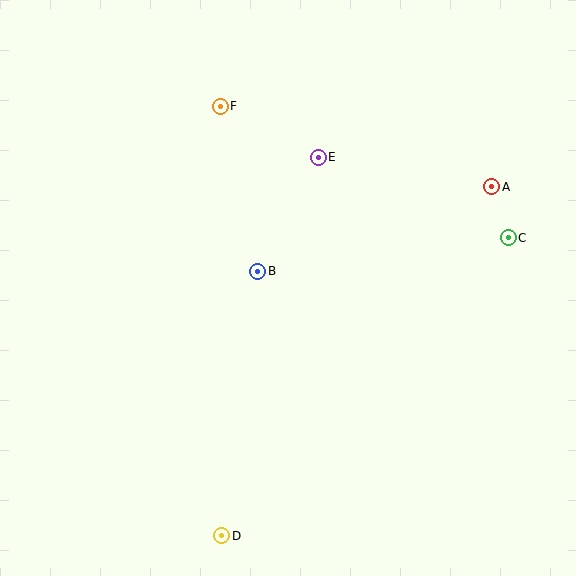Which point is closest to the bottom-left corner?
Point D is closest to the bottom-left corner.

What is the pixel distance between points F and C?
The distance between F and C is 317 pixels.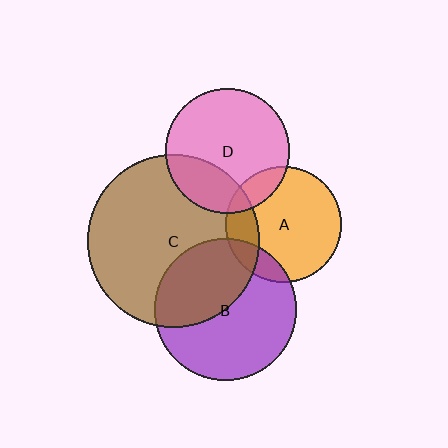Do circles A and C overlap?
Yes.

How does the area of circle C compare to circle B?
Approximately 1.5 times.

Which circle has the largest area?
Circle C (brown).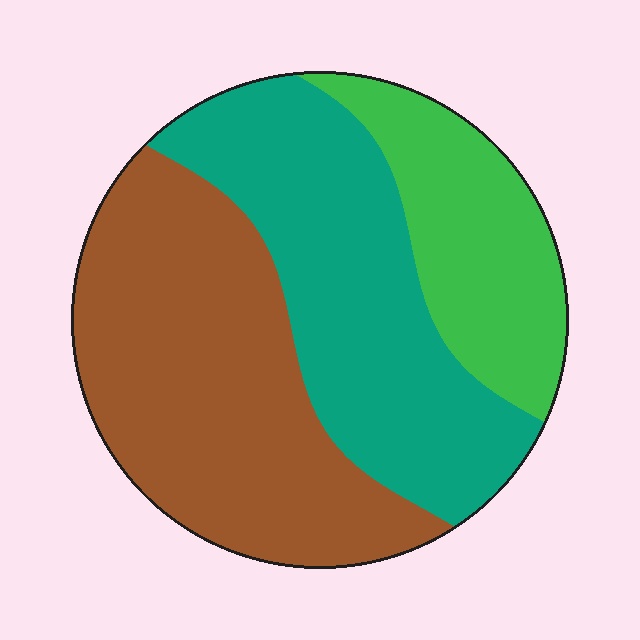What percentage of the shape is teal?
Teal covers 37% of the shape.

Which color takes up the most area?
Brown, at roughly 45%.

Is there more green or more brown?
Brown.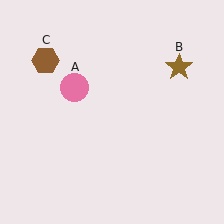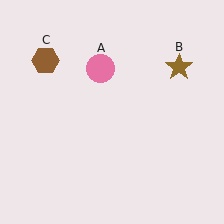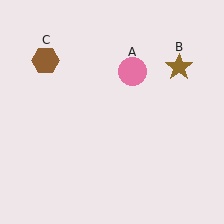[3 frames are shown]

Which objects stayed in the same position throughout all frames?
Brown star (object B) and brown hexagon (object C) remained stationary.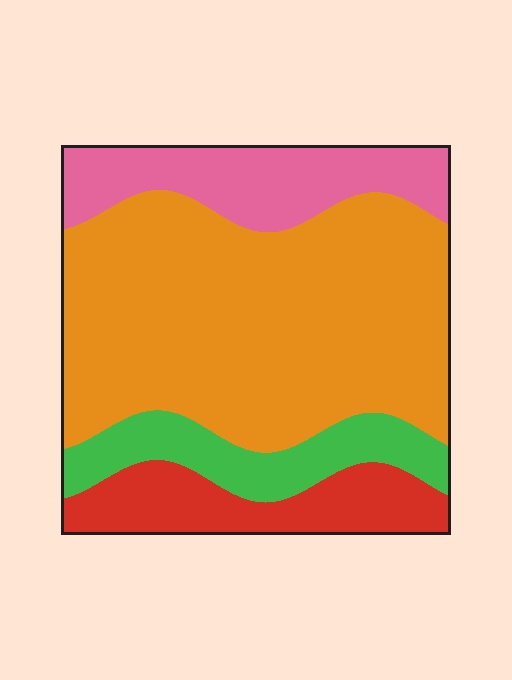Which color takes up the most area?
Orange, at roughly 55%.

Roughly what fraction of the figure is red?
Red covers around 15% of the figure.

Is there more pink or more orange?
Orange.